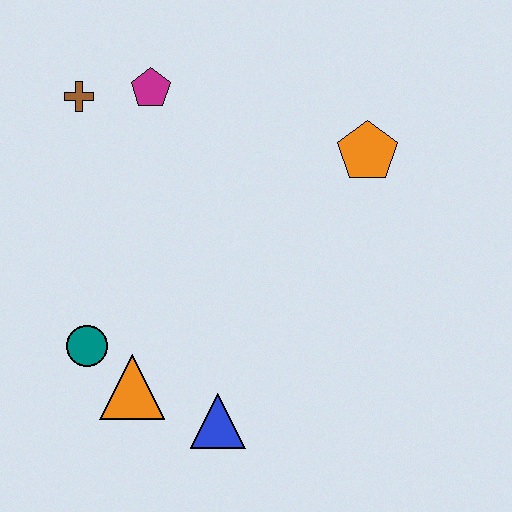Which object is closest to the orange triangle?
The teal circle is closest to the orange triangle.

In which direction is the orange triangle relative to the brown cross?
The orange triangle is below the brown cross.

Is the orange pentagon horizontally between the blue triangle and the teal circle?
No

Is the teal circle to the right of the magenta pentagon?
No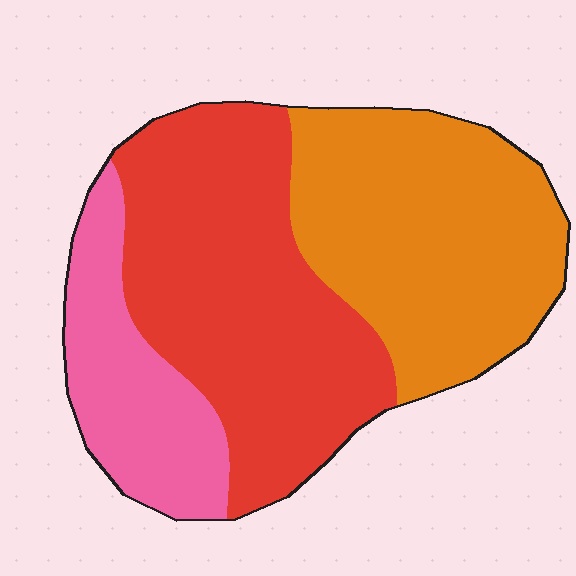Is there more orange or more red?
Red.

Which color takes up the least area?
Pink, at roughly 20%.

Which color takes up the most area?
Red, at roughly 45%.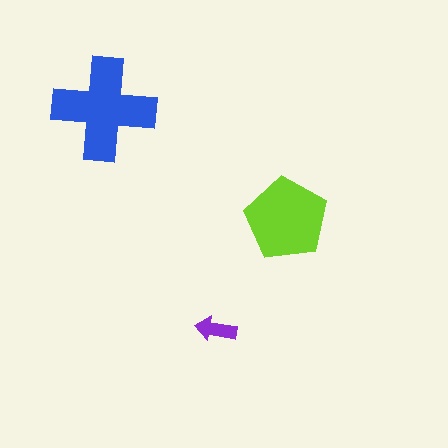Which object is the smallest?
The purple arrow.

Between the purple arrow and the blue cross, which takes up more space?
The blue cross.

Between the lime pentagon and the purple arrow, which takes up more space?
The lime pentagon.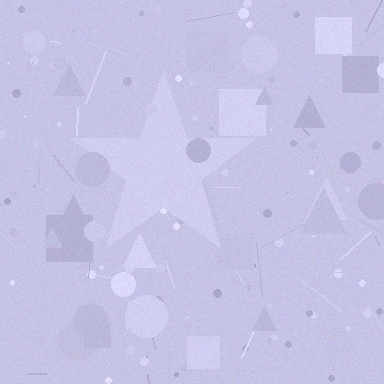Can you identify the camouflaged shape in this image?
The camouflaged shape is a star.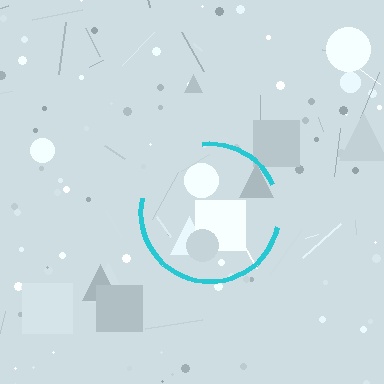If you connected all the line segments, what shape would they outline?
They would outline a circle.